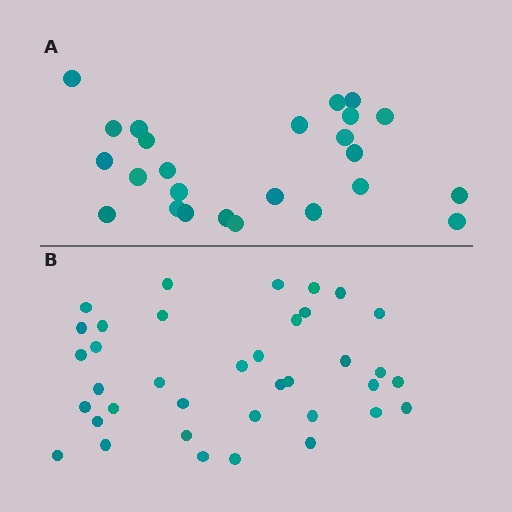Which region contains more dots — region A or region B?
Region B (the bottom region) has more dots.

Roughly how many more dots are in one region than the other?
Region B has roughly 12 or so more dots than region A.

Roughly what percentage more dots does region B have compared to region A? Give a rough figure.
About 50% more.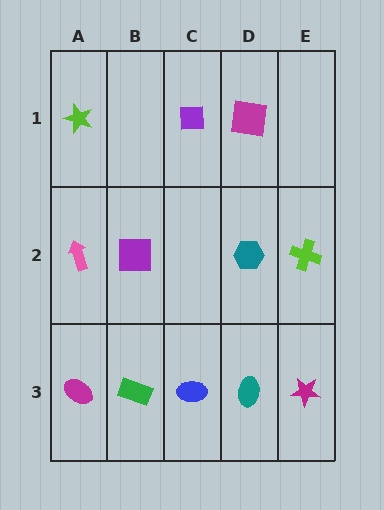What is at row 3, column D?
A teal ellipse.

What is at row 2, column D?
A teal hexagon.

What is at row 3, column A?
A magenta ellipse.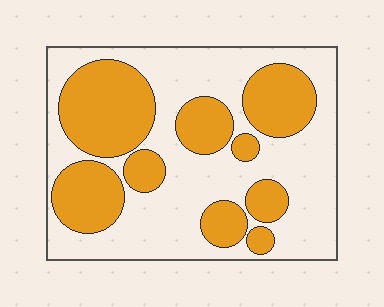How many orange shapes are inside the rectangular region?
9.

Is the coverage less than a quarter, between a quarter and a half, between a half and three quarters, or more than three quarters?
Between a quarter and a half.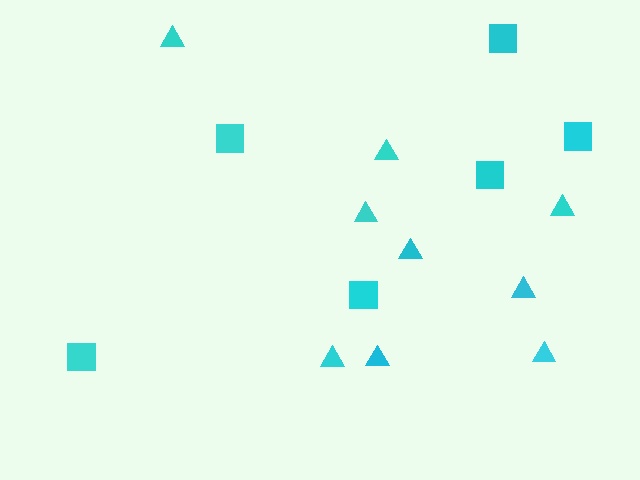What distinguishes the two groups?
There are 2 groups: one group of squares (6) and one group of triangles (9).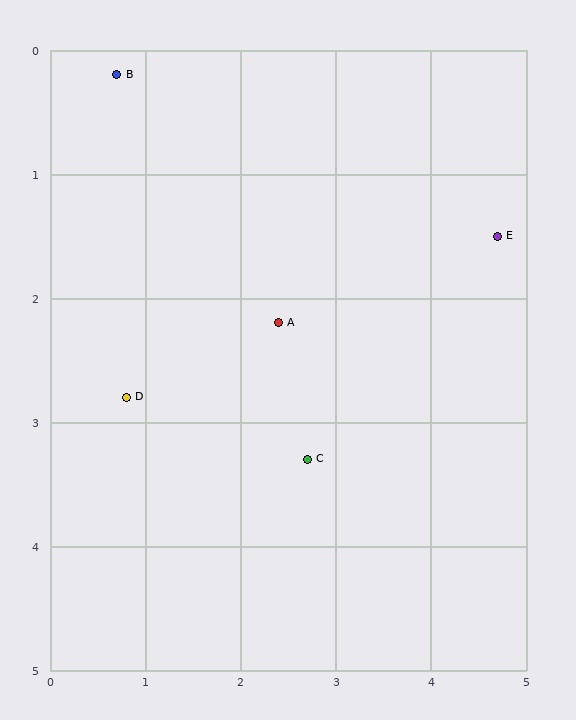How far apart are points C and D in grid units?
Points C and D are about 2.0 grid units apart.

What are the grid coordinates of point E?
Point E is at approximately (4.7, 1.5).